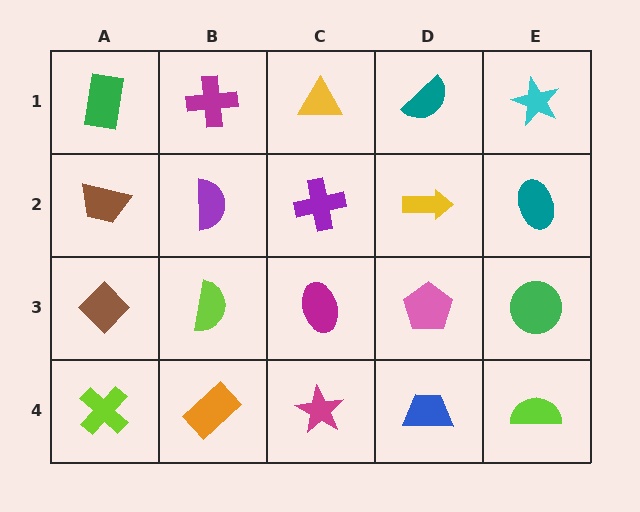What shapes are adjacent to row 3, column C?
A purple cross (row 2, column C), a magenta star (row 4, column C), a lime semicircle (row 3, column B), a pink pentagon (row 3, column D).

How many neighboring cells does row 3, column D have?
4.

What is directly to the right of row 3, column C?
A pink pentagon.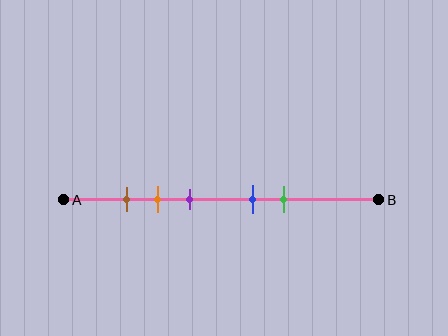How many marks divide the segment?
There are 5 marks dividing the segment.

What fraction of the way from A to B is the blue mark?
The blue mark is approximately 60% (0.6) of the way from A to B.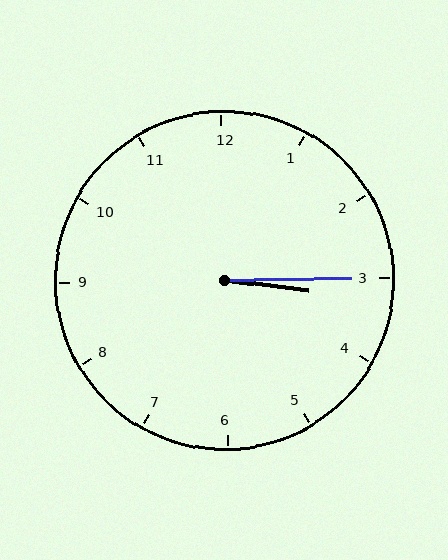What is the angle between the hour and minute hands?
Approximately 8 degrees.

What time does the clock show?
3:15.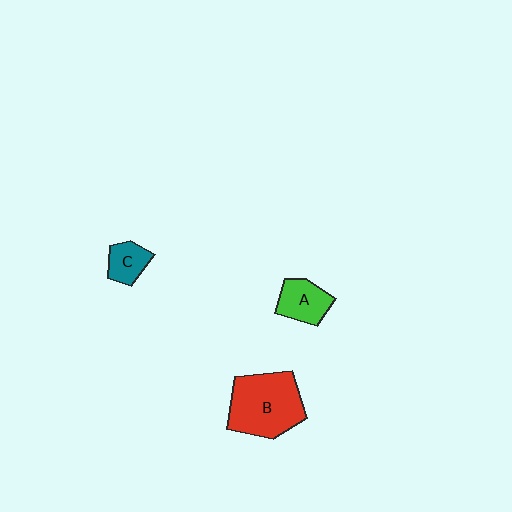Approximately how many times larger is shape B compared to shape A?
Approximately 2.1 times.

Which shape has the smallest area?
Shape C (teal).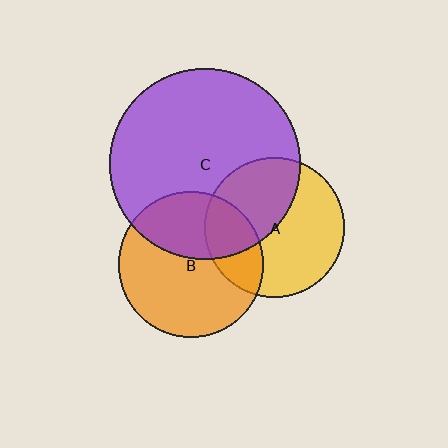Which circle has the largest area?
Circle C (purple).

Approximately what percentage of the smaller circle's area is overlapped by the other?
Approximately 25%.